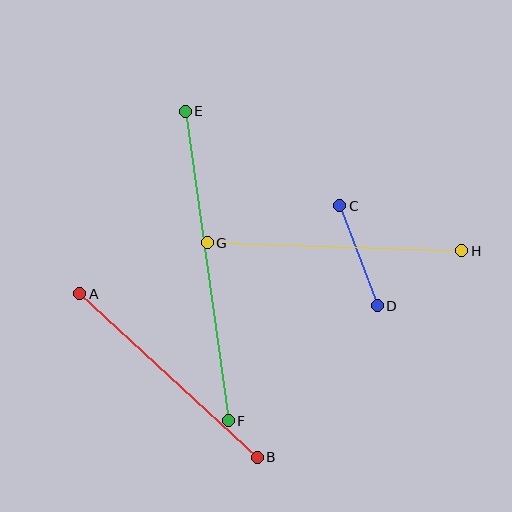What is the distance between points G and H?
The distance is approximately 255 pixels.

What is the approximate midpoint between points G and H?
The midpoint is at approximately (334, 247) pixels.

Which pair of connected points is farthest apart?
Points E and F are farthest apart.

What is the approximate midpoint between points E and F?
The midpoint is at approximately (207, 266) pixels.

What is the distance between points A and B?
The distance is approximately 241 pixels.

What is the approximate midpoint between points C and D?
The midpoint is at approximately (358, 256) pixels.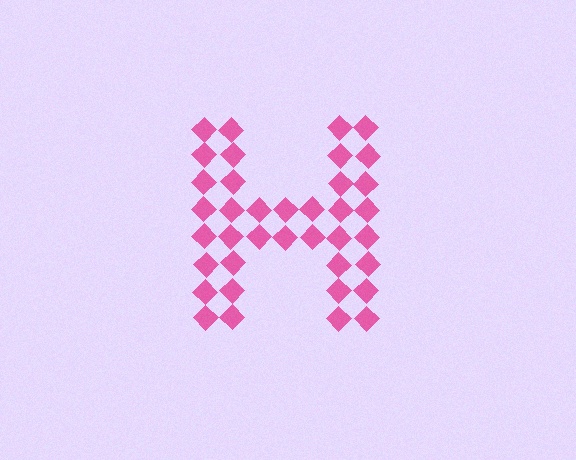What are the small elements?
The small elements are diamonds.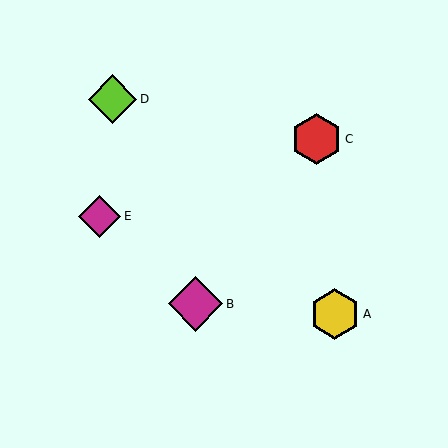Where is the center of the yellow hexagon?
The center of the yellow hexagon is at (335, 314).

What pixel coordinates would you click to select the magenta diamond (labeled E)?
Click at (99, 216) to select the magenta diamond E.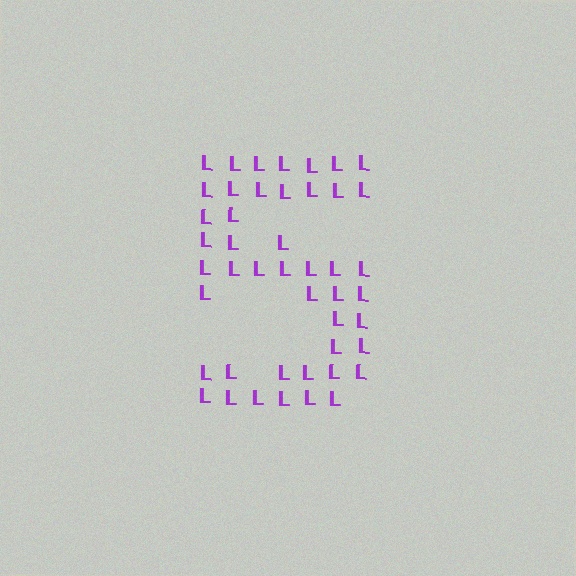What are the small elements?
The small elements are letter L's.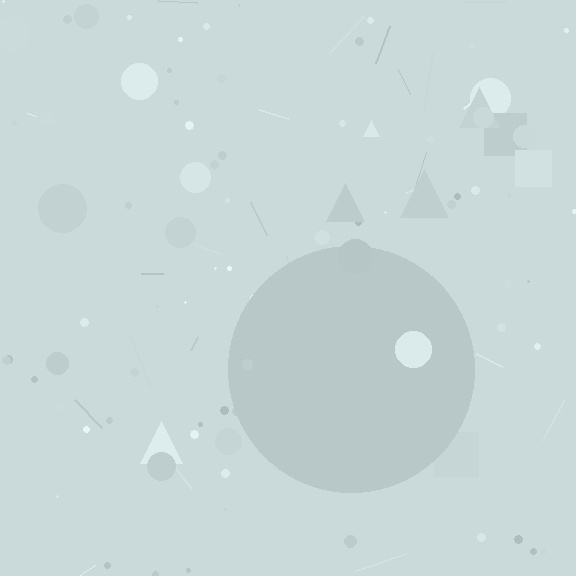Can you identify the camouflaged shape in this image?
The camouflaged shape is a circle.